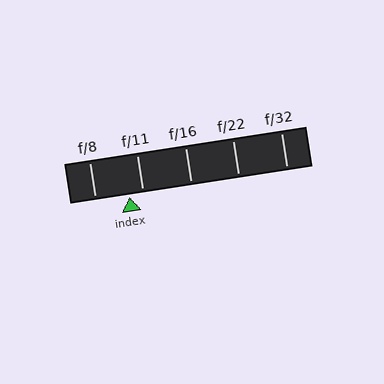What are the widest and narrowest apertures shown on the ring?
The widest aperture shown is f/8 and the narrowest is f/32.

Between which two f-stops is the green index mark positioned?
The index mark is between f/8 and f/11.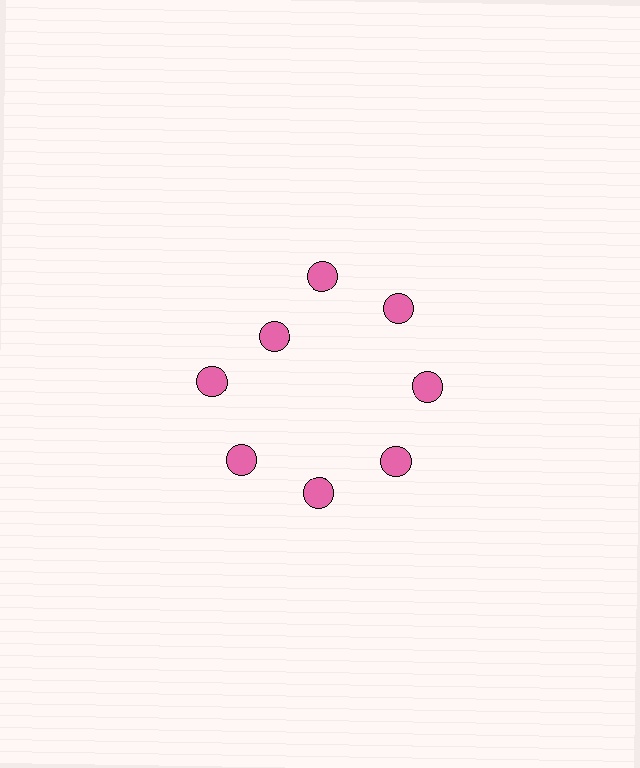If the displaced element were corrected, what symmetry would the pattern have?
It would have 8-fold rotational symmetry — the pattern would map onto itself every 45 degrees.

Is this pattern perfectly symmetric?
No. The 8 pink circles are arranged in a ring, but one element near the 10 o'clock position is pulled inward toward the center, breaking the 8-fold rotational symmetry.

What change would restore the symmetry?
The symmetry would be restored by moving it outward, back onto the ring so that all 8 circles sit at equal angles and equal distance from the center.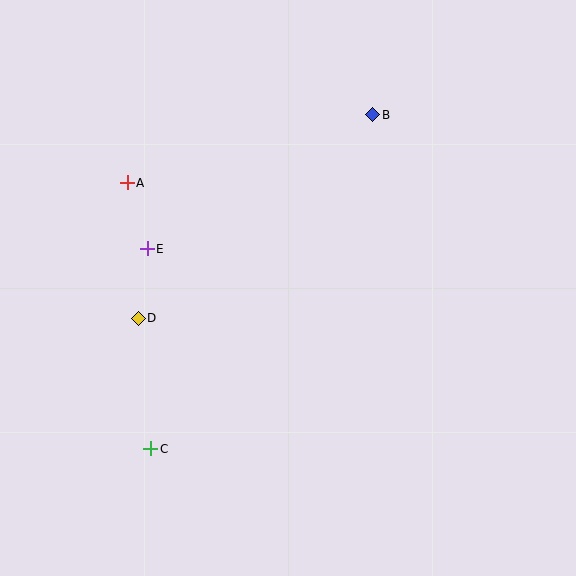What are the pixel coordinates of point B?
Point B is at (373, 115).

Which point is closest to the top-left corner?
Point A is closest to the top-left corner.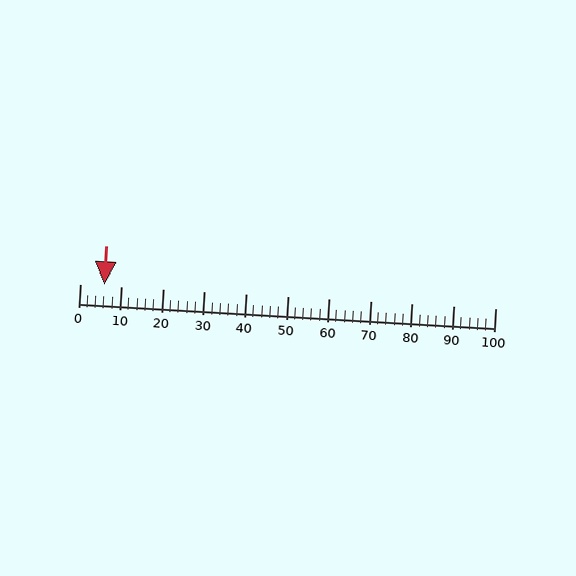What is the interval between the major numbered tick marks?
The major tick marks are spaced 10 units apart.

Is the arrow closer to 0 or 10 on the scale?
The arrow is closer to 10.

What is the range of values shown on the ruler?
The ruler shows values from 0 to 100.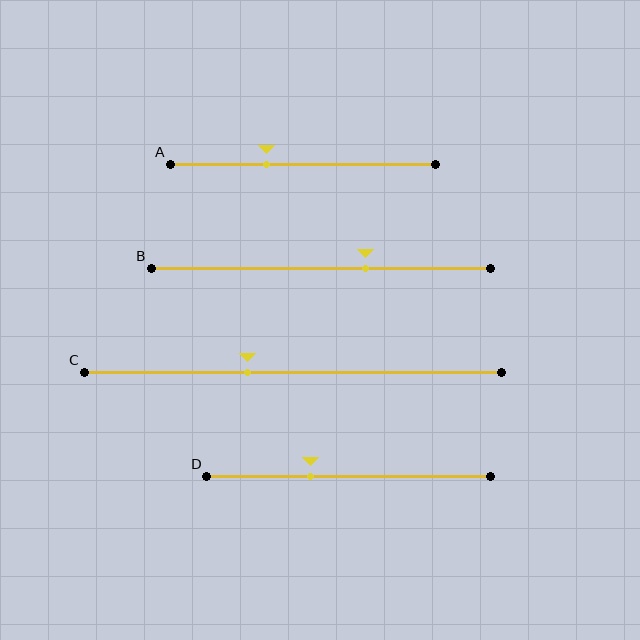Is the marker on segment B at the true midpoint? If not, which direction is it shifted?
No, the marker on segment B is shifted to the right by about 13% of the segment length.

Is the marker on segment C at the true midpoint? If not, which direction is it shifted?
No, the marker on segment C is shifted to the left by about 11% of the segment length.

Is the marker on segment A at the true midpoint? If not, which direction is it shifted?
No, the marker on segment A is shifted to the left by about 14% of the segment length.